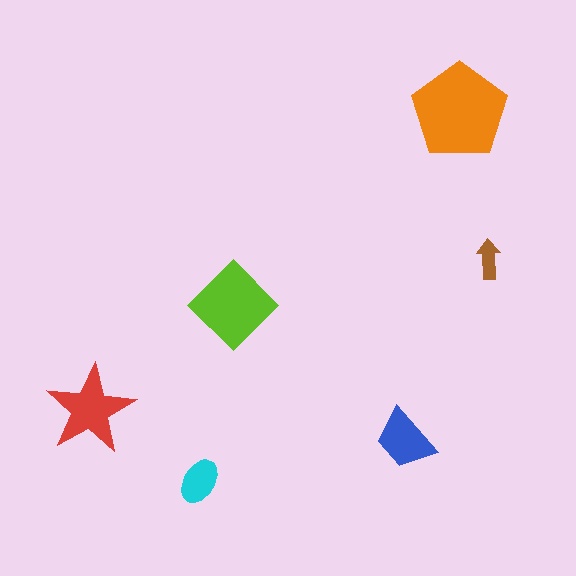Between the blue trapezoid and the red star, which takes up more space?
The red star.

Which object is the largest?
The orange pentagon.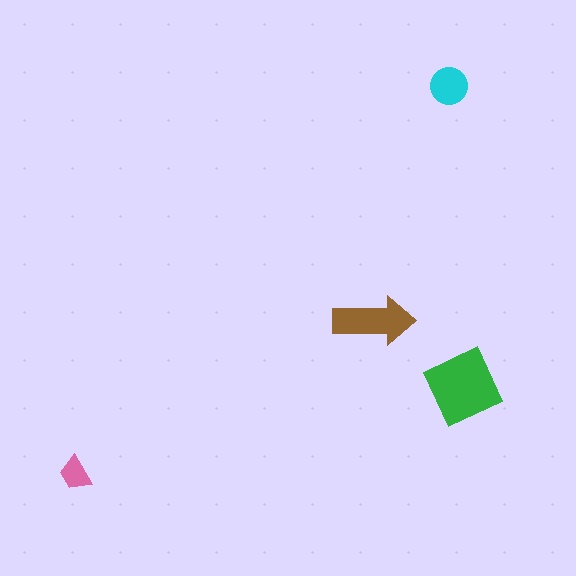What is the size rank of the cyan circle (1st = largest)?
3rd.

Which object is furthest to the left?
The pink trapezoid is leftmost.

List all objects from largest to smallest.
The green diamond, the brown arrow, the cyan circle, the pink trapezoid.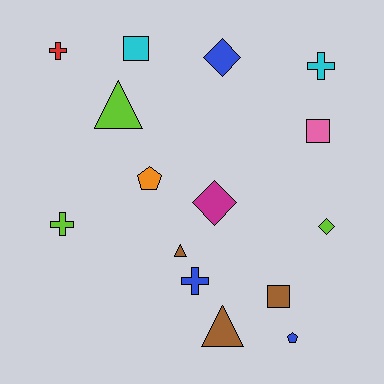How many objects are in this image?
There are 15 objects.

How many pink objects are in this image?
There is 1 pink object.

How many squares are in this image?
There are 3 squares.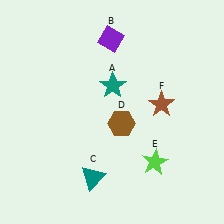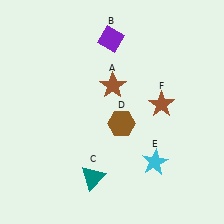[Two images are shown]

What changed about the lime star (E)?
In Image 1, E is lime. In Image 2, it changed to cyan.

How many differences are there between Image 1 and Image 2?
There are 2 differences between the two images.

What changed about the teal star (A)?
In Image 1, A is teal. In Image 2, it changed to brown.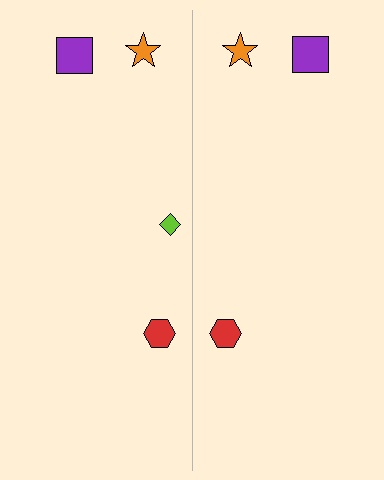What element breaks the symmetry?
A lime diamond is missing from the right side.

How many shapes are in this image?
There are 7 shapes in this image.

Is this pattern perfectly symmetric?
No, the pattern is not perfectly symmetric. A lime diamond is missing from the right side.